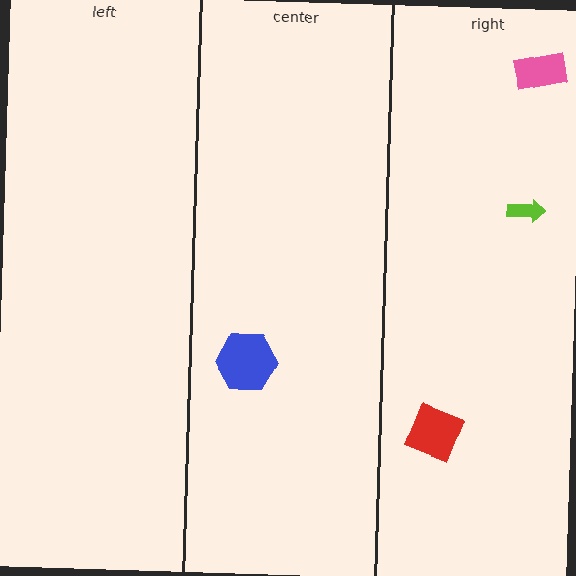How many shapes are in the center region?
1.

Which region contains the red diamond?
The right region.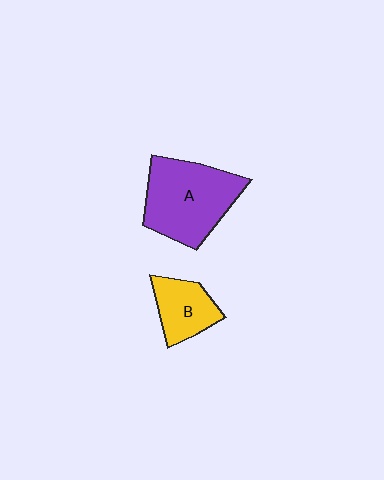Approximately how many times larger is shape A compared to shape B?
Approximately 1.9 times.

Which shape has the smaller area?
Shape B (yellow).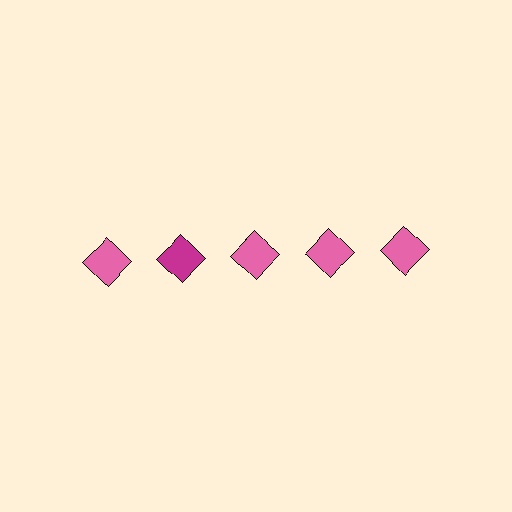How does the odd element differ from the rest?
It has a different color: magenta instead of pink.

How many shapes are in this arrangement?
There are 5 shapes arranged in a grid pattern.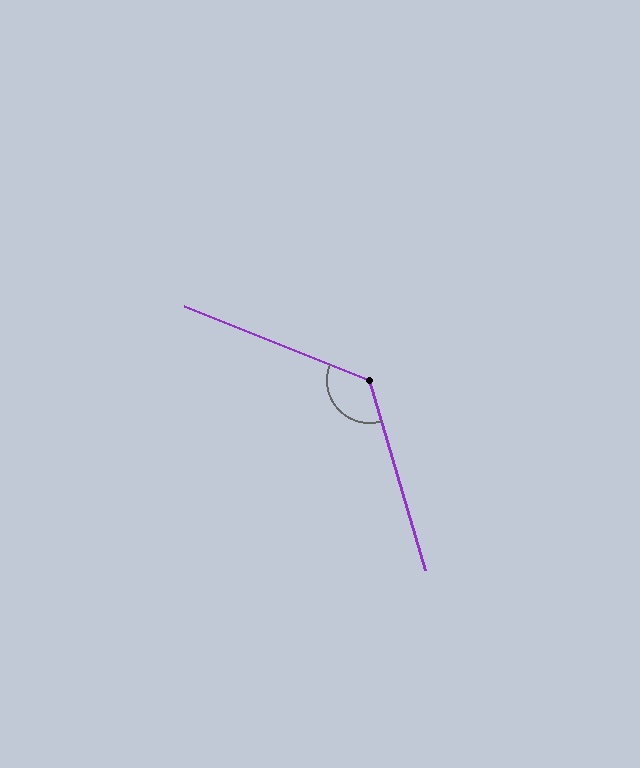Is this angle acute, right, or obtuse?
It is obtuse.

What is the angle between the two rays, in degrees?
Approximately 128 degrees.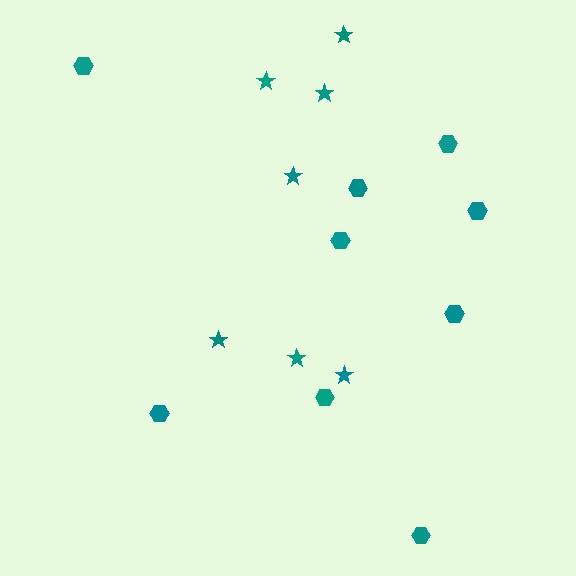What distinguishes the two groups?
There are 2 groups: one group of hexagons (9) and one group of stars (7).